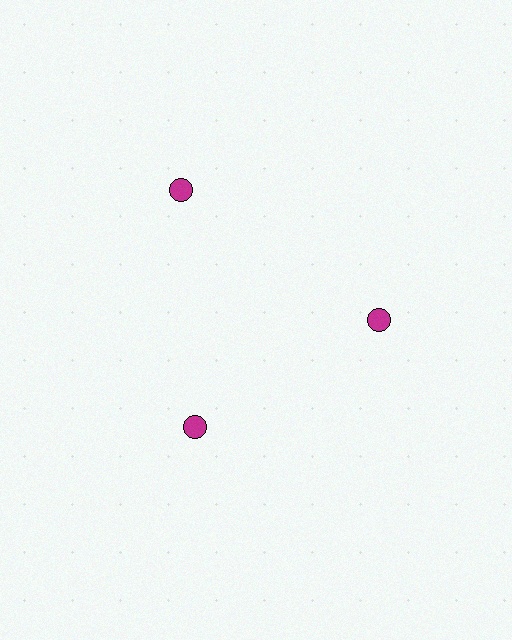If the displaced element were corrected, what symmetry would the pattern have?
It would have 3-fold rotational symmetry — the pattern would map onto itself every 120 degrees.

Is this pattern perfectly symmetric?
No. The 3 magenta circles are arranged in a ring, but one element near the 11 o'clock position is pushed outward from the center, breaking the 3-fold rotational symmetry.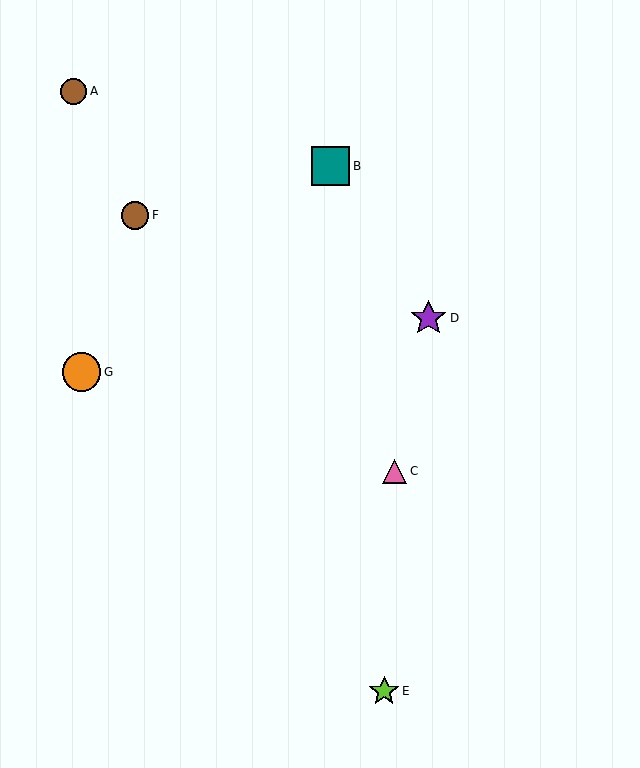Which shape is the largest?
The teal square (labeled B) is the largest.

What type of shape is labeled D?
Shape D is a purple star.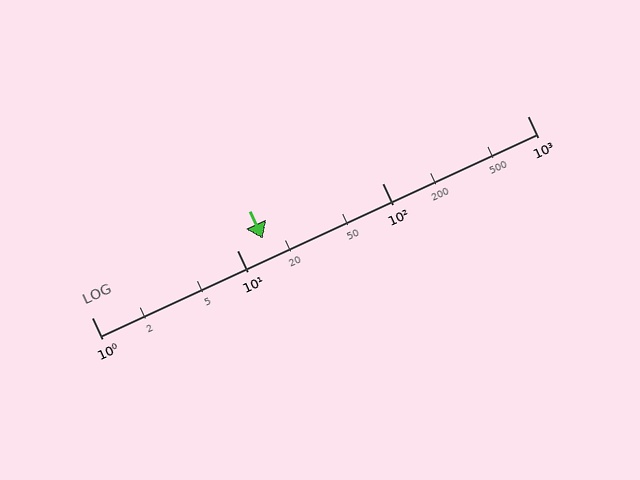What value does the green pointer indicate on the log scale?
The pointer indicates approximately 15.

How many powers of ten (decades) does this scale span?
The scale spans 3 decades, from 1 to 1000.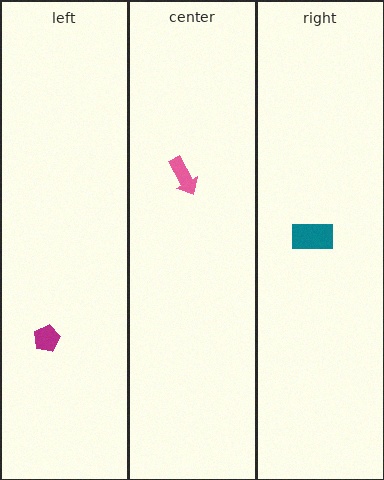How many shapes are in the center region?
1.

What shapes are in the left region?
The magenta pentagon.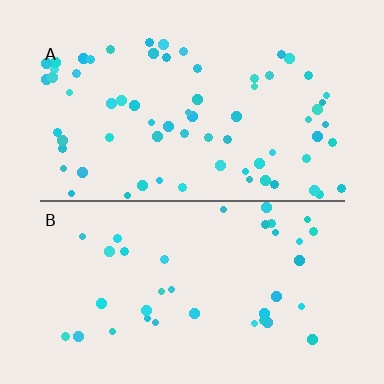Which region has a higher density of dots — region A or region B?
A (the top).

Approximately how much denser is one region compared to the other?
Approximately 1.8× — region A over region B.